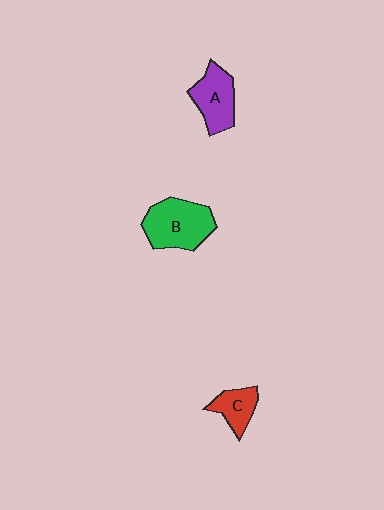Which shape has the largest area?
Shape B (green).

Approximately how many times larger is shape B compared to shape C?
Approximately 2.0 times.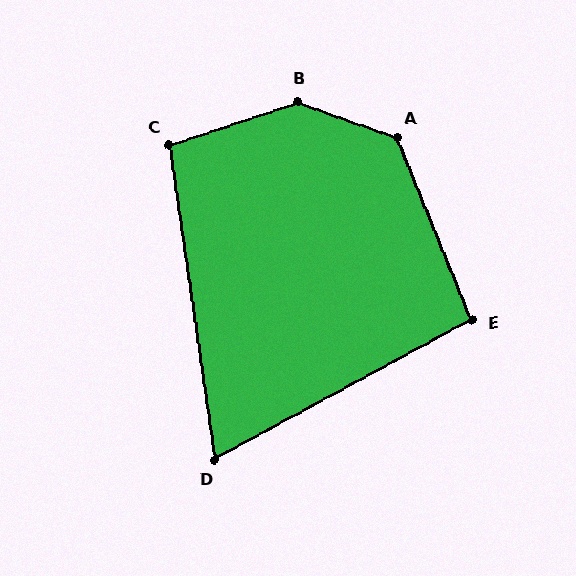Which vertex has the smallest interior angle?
D, at approximately 70 degrees.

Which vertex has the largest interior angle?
B, at approximately 142 degrees.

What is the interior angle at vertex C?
Approximately 100 degrees (obtuse).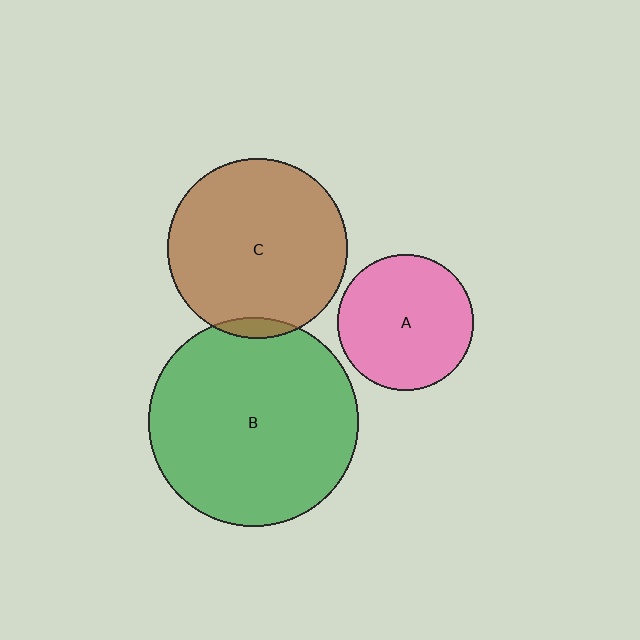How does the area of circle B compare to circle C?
Approximately 1.3 times.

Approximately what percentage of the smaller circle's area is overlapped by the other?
Approximately 5%.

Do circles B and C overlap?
Yes.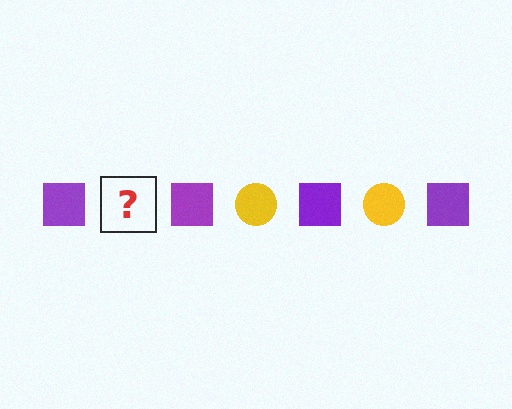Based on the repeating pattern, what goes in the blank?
The blank should be a yellow circle.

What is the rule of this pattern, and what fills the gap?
The rule is that the pattern alternates between purple square and yellow circle. The gap should be filled with a yellow circle.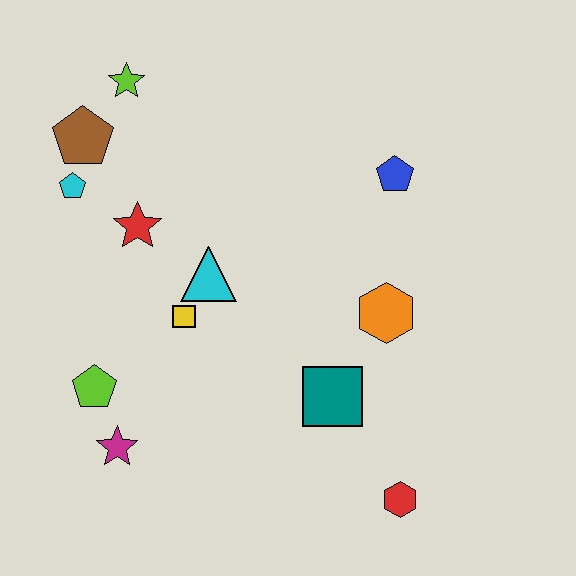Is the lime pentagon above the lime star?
No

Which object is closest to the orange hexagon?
The teal square is closest to the orange hexagon.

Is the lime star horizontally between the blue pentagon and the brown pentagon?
Yes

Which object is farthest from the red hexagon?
The lime star is farthest from the red hexagon.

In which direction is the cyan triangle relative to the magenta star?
The cyan triangle is above the magenta star.